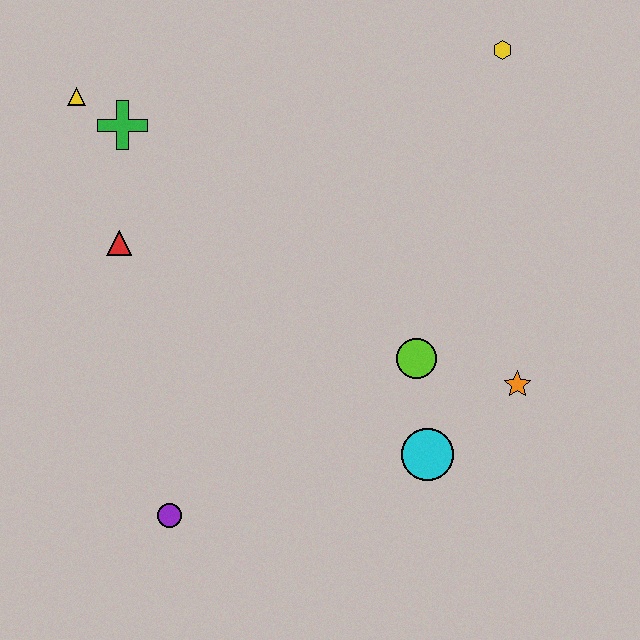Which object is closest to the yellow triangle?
The green cross is closest to the yellow triangle.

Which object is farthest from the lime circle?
The yellow triangle is farthest from the lime circle.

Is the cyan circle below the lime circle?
Yes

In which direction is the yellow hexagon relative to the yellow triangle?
The yellow hexagon is to the right of the yellow triangle.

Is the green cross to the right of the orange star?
No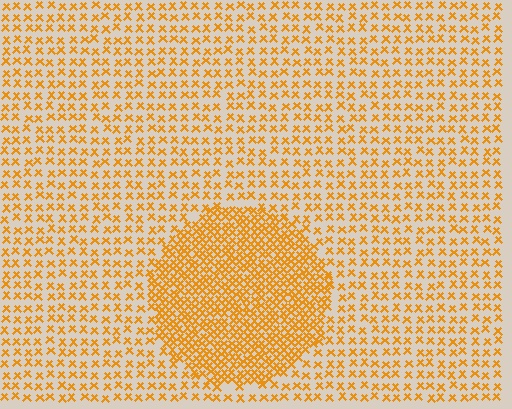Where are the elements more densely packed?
The elements are more densely packed inside the circle boundary.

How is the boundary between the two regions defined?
The boundary is defined by a change in element density (approximately 2.3x ratio). All elements are the same color, size, and shape.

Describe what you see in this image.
The image contains small orange elements arranged at two different densities. A circle-shaped region is visible where the elements are more densely packed than the surrounding area.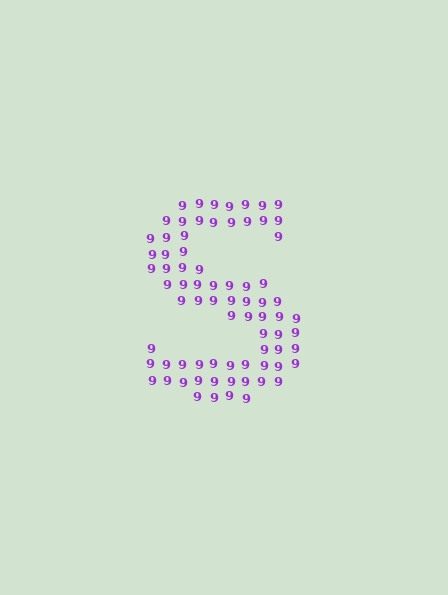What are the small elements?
The small elements are digit 9's.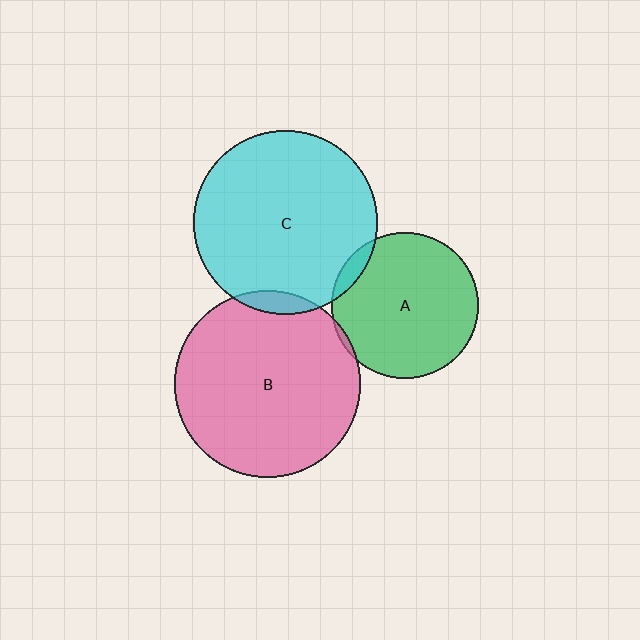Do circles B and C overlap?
Yes.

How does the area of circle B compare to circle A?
Approximately 1.6 times.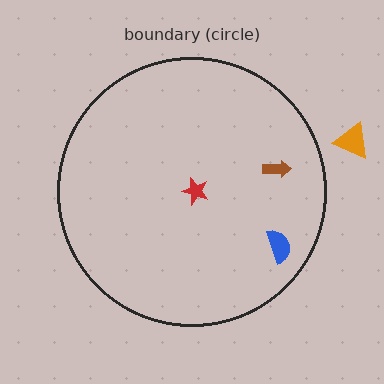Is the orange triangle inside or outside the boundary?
Outside.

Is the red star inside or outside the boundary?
Inside.